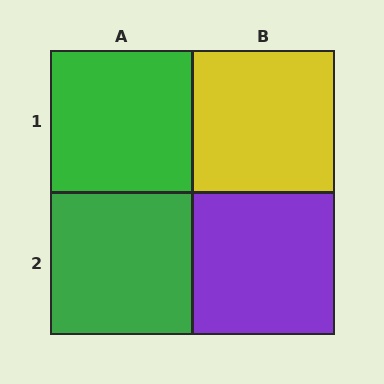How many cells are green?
2 cells are green.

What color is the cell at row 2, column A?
Green.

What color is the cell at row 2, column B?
Purple.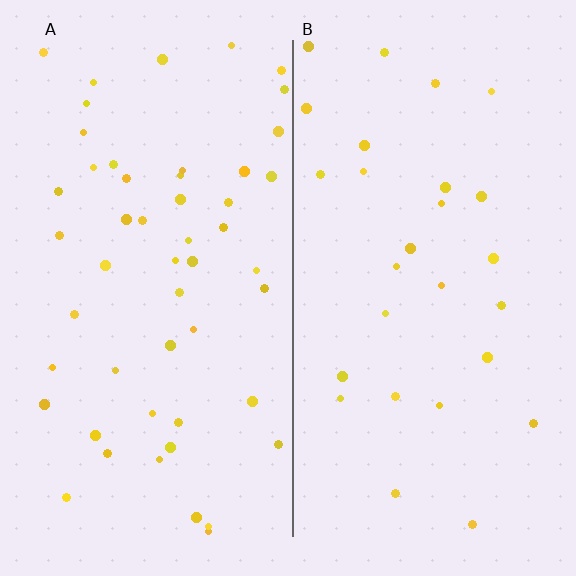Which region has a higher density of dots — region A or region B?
A (the left).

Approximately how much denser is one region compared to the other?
Approximately 1.9× — region A over region B.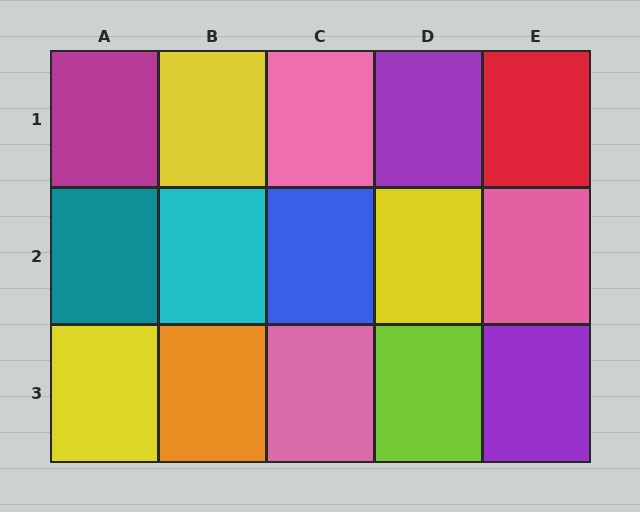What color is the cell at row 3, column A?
Yellow.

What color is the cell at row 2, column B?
Cyan.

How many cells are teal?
1 cell is teal.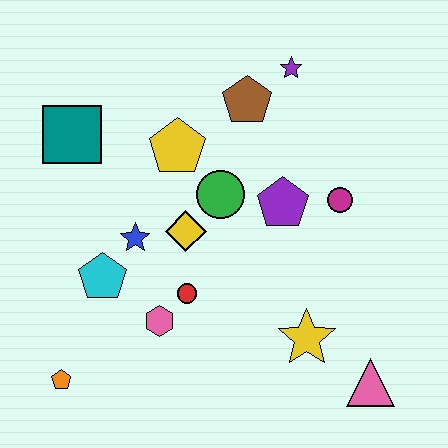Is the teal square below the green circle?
No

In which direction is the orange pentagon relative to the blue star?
The orange pentagon is below the blue star.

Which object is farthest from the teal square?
The pink triangle is farthest from the teal square.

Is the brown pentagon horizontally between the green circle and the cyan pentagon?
No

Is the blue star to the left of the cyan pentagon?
No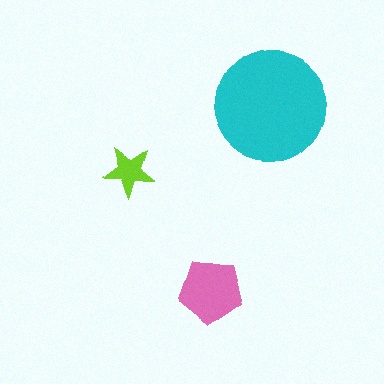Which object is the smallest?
The lime star.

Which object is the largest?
The cyan circle.